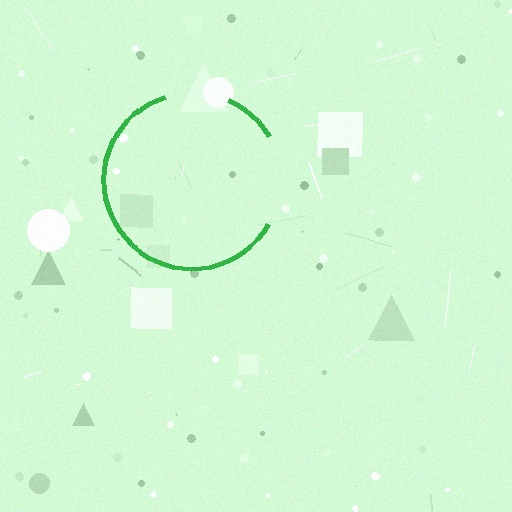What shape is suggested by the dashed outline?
The dashed outline suggests a circle.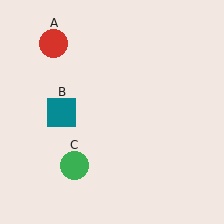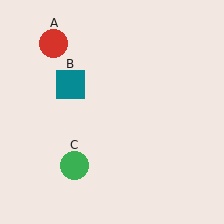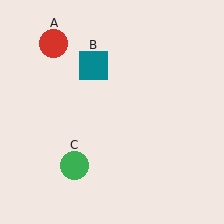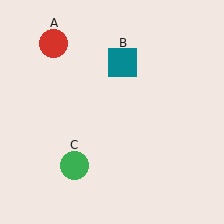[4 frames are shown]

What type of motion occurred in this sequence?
The teal square (object B) rotated clockwise around the center of the scene.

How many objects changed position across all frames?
1 object changed position: teal square (object B).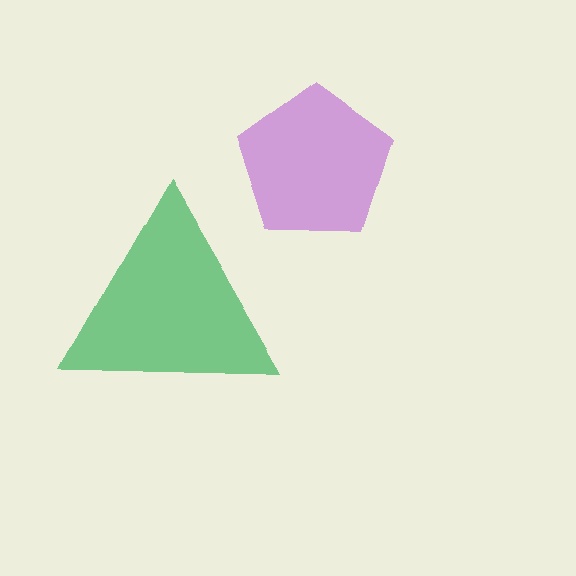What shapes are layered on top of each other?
The layered shapes are: a green triangle, a purple pentagon.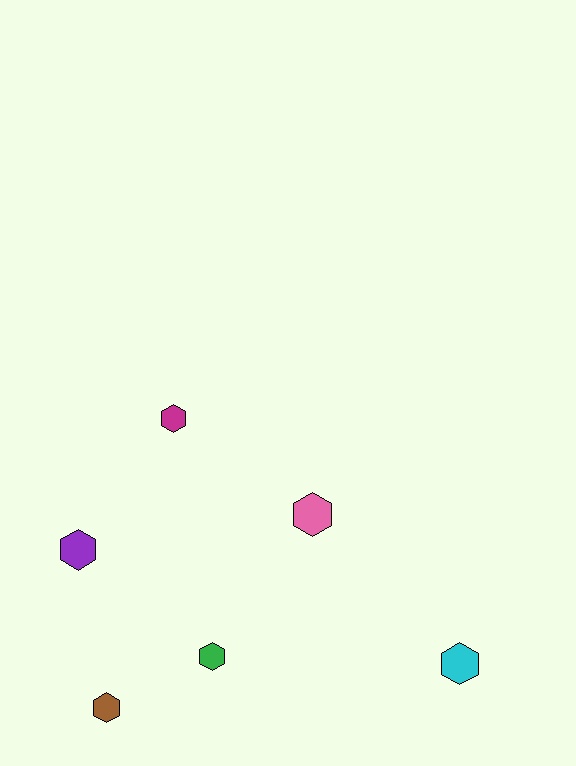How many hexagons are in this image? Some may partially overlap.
There are 6 hexagons.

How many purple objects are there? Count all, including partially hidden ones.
There is 1 purple object.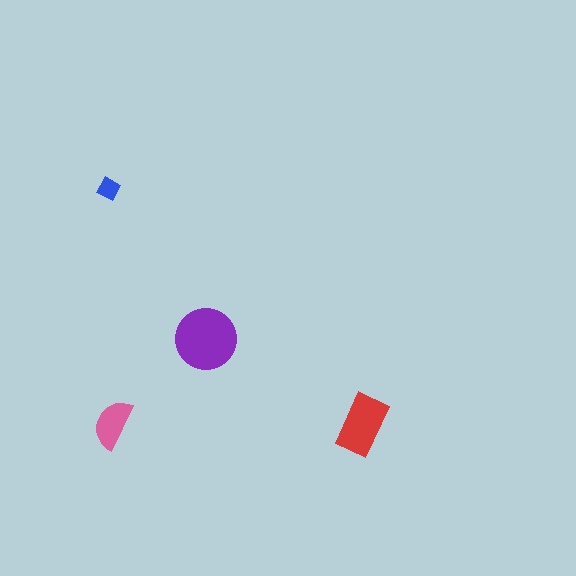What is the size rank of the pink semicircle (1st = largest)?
3rd.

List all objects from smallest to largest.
The blue diamond, the pink semicircle, the red rectangle, the purple circle.